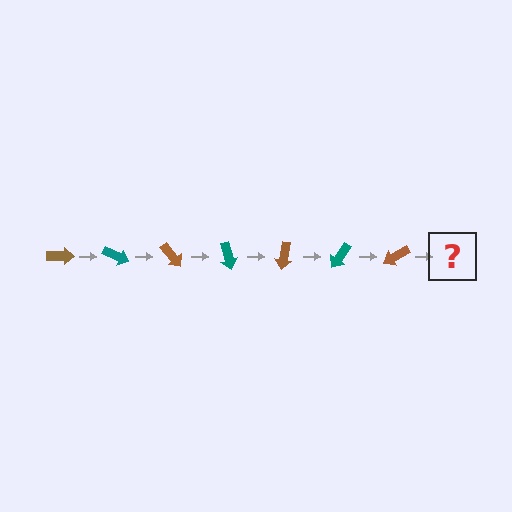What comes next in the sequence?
The next element should be a teal arrow, rotated 175 degrees from the start.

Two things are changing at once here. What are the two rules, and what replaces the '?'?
The two rules are that it rotates 25 degrees each step and the color cycles through brown and teal. The '?' should be a teal arrow, rotated 175 degrees from the start.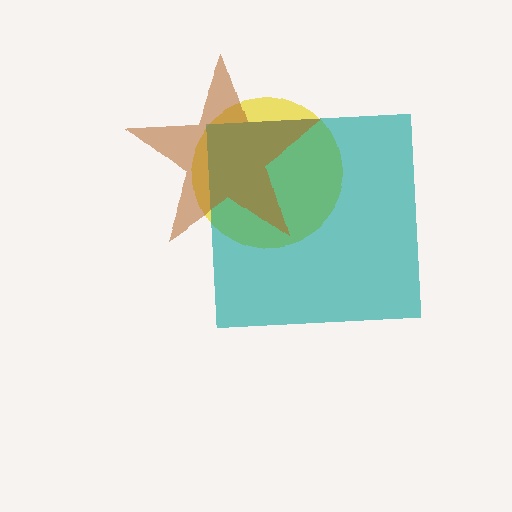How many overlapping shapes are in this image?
There are 3 overlapping shapes in the image.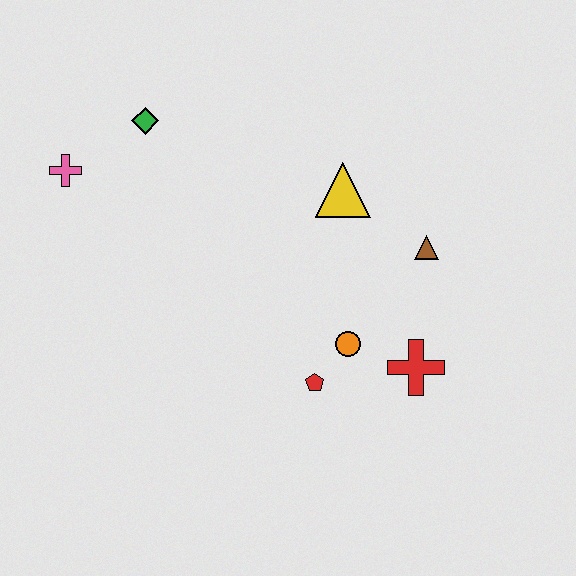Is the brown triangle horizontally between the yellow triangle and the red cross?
No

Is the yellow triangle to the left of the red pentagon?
No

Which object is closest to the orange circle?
The red pentagon is closest to the orange circle.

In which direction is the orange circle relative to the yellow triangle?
The orange circle is below the yellow triangle.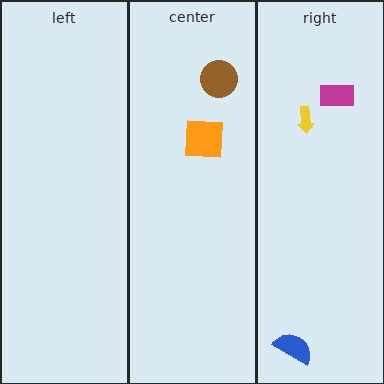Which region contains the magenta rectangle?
The right region.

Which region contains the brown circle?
The center region.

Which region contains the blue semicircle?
The right region.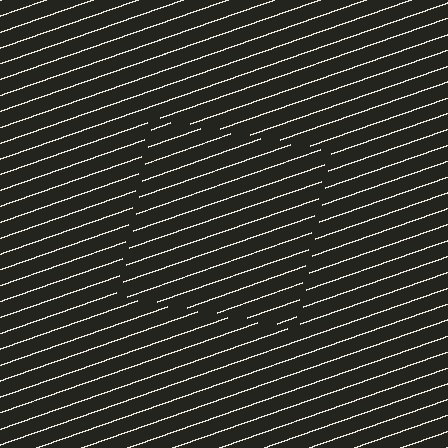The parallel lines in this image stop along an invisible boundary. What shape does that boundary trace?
An illusory square. The interior of the shape contains the same grating, shifted by half a period — the contour is defined by the phase discontinuity where line-ends from the inner and outer gratings abut.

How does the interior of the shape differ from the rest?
The interior of the shape contains the same grating, shifted by half a period — the contour is defined by the phase discontinuity where line-ends from the inner and outer gratings abut.